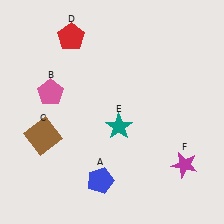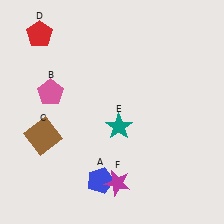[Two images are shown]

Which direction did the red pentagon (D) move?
The red pentagon (D) moved left.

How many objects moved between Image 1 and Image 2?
2 objects moved between the two images.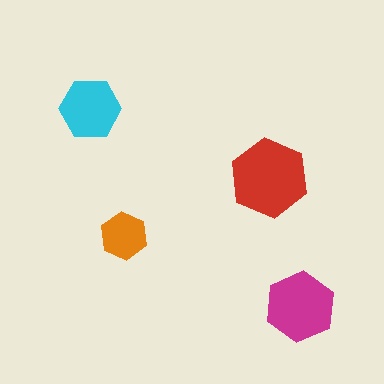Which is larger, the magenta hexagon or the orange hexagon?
The magenta one.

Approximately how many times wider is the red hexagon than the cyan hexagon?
About 1.5 times wider.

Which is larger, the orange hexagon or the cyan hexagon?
The cyan one.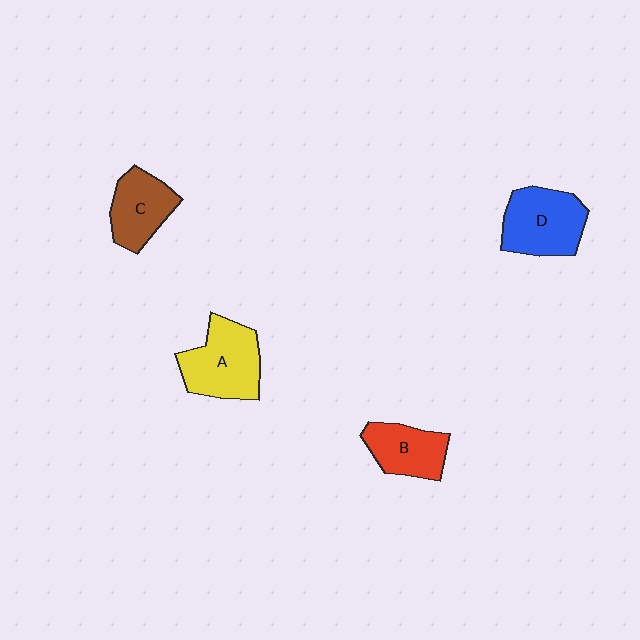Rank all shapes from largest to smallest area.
From largest to smallest: A (yellow), D (blue), C (brown), B (red).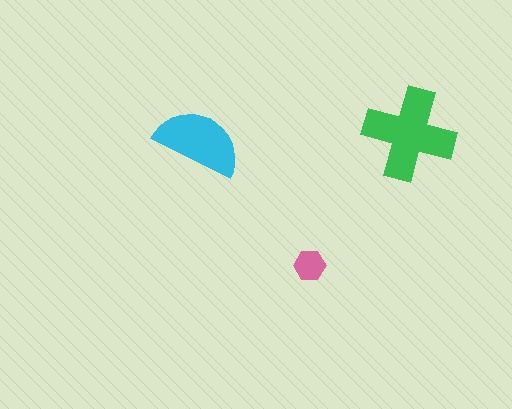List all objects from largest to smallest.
The green cross, the cyan semicircle, the pink hexagon.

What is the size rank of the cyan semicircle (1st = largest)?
2nd.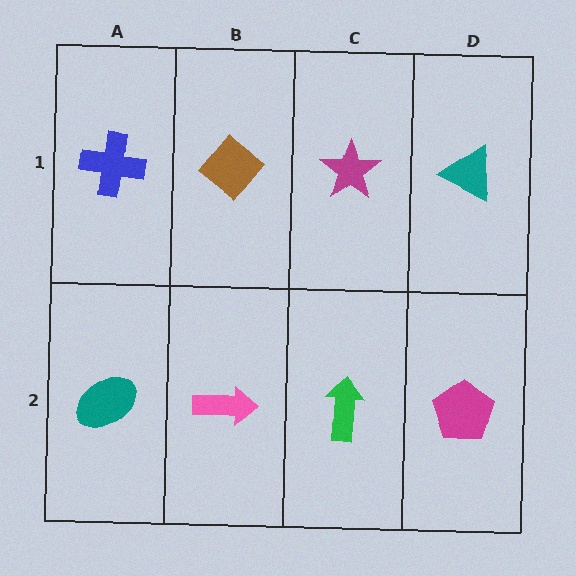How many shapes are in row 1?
4 shapes.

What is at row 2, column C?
A green arrow.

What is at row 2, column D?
A magenta pentagon.